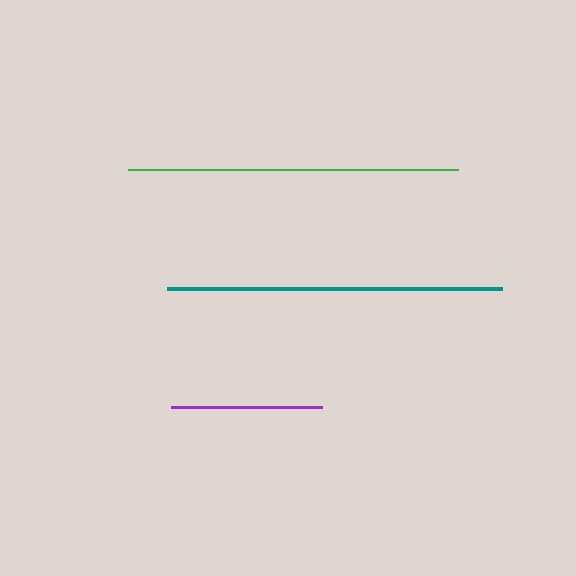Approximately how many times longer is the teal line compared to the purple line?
The teal line is approximately 2.2 times the length of the purple line.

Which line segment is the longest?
The teal line is the longest at approximately 335 pixels.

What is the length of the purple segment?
The purple segment is approximately 151 pixels long.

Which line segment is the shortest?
The purple line is the shortest at approximately 151 pixels.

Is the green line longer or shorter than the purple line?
The green line is longer than the purple line.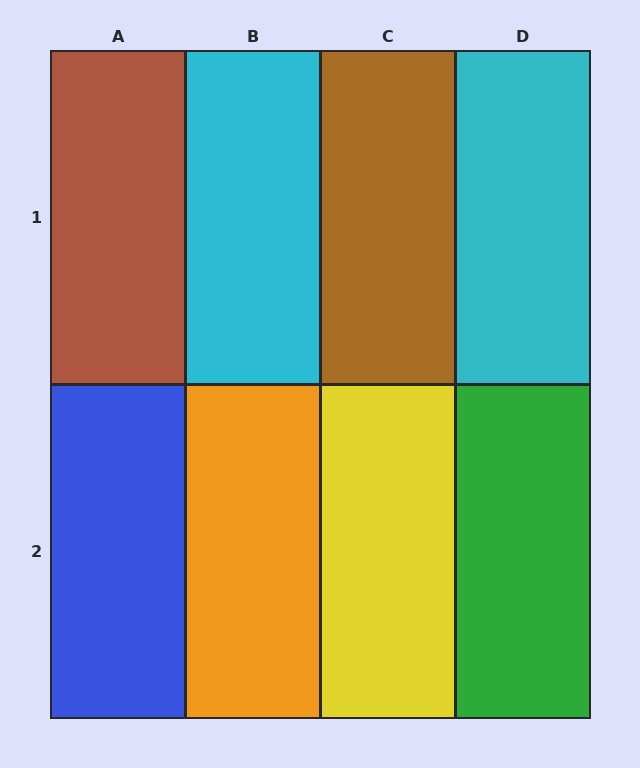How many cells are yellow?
1 cell is yellow.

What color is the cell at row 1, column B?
Cyan.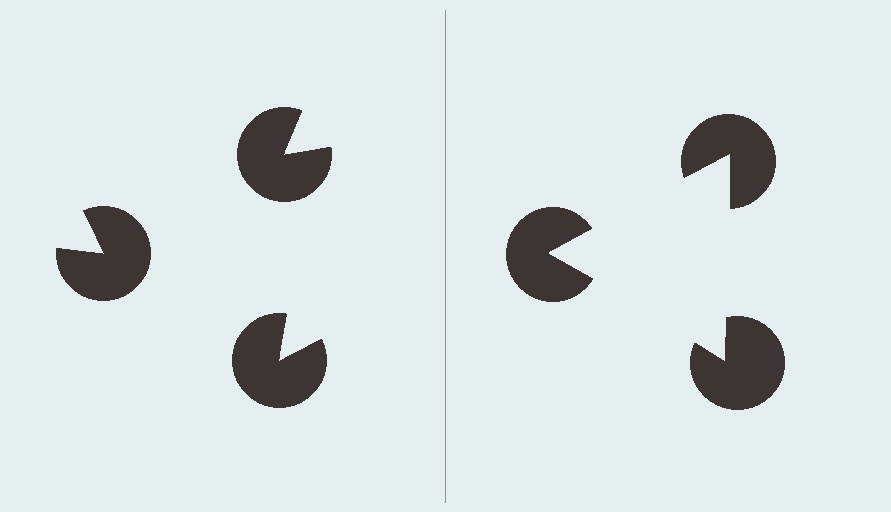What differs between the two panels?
The pac-man discs are positioned identically on both sides; only the wedge orientations differ. On the right they align to a triangle; on the left they are misaligned.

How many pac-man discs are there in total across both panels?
6 — 3 on each side.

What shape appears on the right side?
An illusory triangle.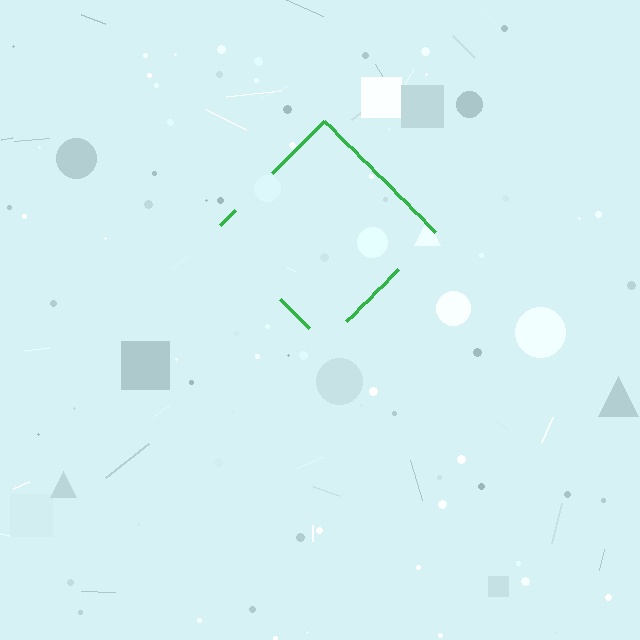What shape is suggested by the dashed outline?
The dashed outline suggests a diamond.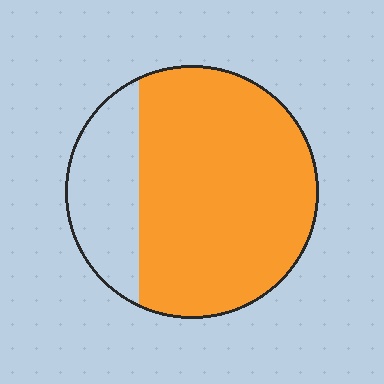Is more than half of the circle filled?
Yes.